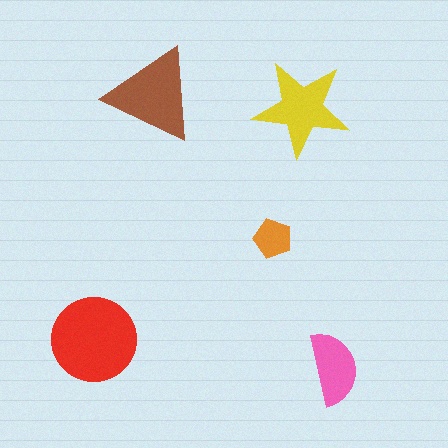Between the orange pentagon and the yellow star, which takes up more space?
The yellow star.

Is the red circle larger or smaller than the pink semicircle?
Larger.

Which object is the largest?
The red circle.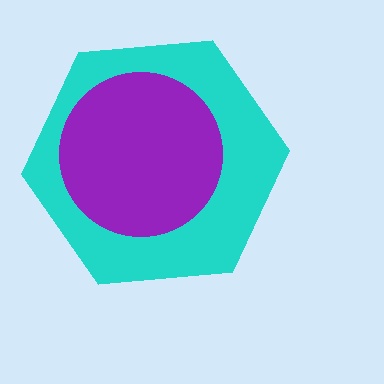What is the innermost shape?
The purple circle.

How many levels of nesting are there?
2.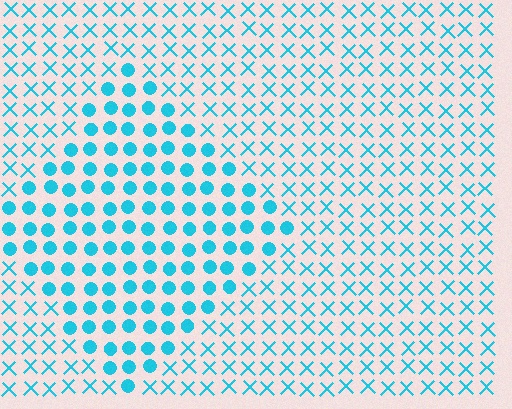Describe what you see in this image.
The image is filled with small cyan elements arranged in a uniform grid. A diamond-shaped region contains circles, while the surrounding area contains X marks. The boundary is defined purely by the change in element shape.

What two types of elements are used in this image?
The image uses circles inside the diamond region and X marks outside it.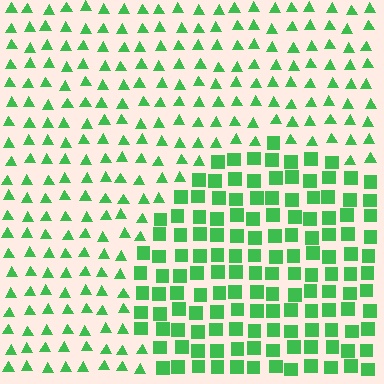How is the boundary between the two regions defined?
The boundary is defined by a change in element shape: squares inside vs. triangles outside. All elements share the same color and spacing.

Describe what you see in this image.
The image is filled with small green elements arranged in a uniform grid. A circle-shaped region contains squares, while the surrounding area contains triangles. The boundary is defined purely by the change in element shape.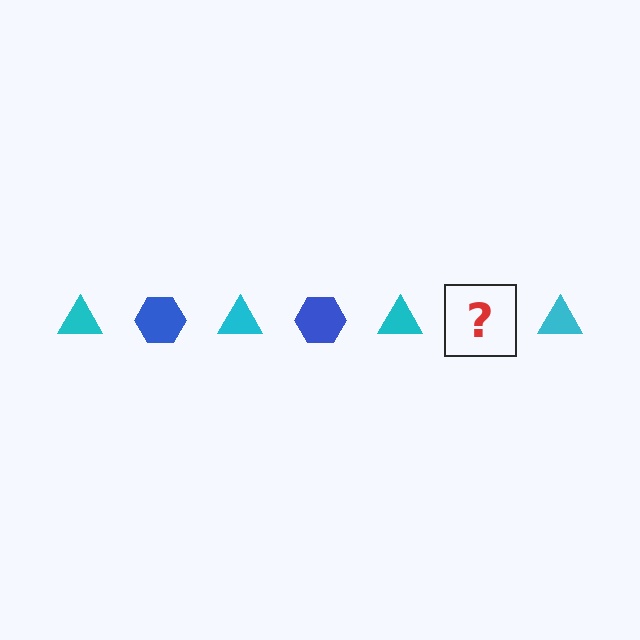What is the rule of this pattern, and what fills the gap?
The rule is that the pattern alternates between cyan triangle and blue hexagon. The gap should be filled with a blue hexagon.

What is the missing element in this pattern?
The missing element is a blue hexagon.